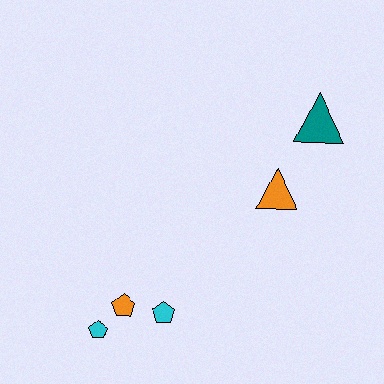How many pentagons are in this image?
There are 3 pentagons.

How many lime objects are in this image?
There are no lime objects.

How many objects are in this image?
There are 5 objects.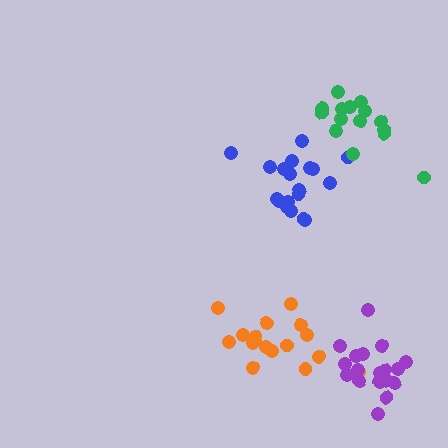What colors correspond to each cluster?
The clusters are colored: orange, blue, green, purple.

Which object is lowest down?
The purple cluster is bottommost.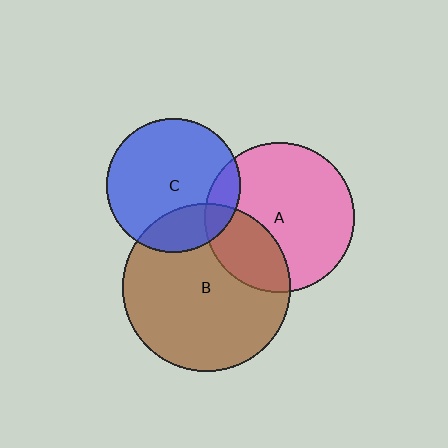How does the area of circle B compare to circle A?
Approximately 1.3 times.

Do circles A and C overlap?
Yes.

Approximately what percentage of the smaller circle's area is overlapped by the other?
Approximately 15%.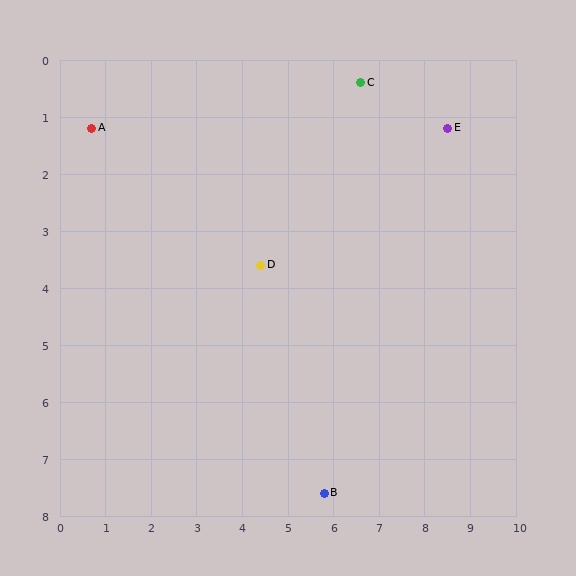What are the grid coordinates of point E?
Point E is at approximately (8.5, 1.2).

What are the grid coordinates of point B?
Point B is at approximately (5.8, 7.6).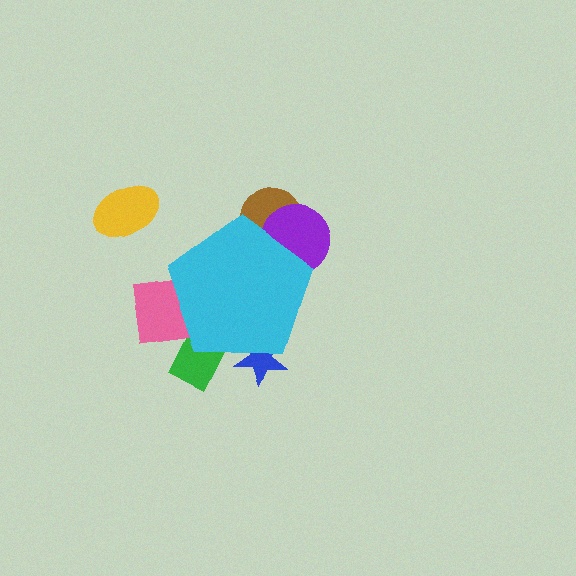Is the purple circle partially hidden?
Yes, the purple circle is partially hidden behind the cyan pentagon.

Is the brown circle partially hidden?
Yes, the brown circle is partially hidden behind the cyan pentagon.